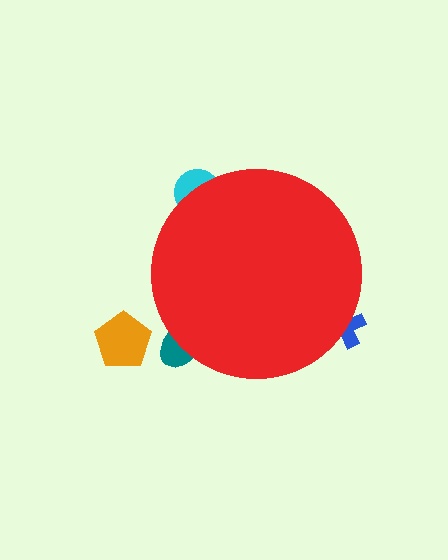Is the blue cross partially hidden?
Yes, the blue cross is partially hidden behind the red circle.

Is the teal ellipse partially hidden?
Yes, the teal ellipse is partially hidden behind the red circle.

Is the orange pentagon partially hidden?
No, the orange pentagon is fully visible.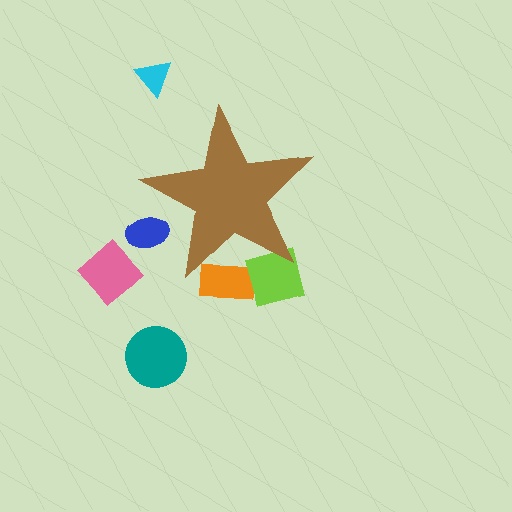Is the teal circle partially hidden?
No, the teal circle is fully visible.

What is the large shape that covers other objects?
A brown star.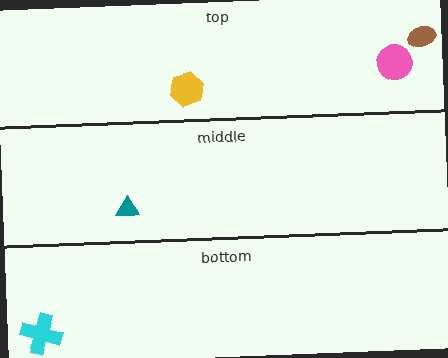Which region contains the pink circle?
The top region.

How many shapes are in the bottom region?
1.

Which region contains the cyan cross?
The bottom region.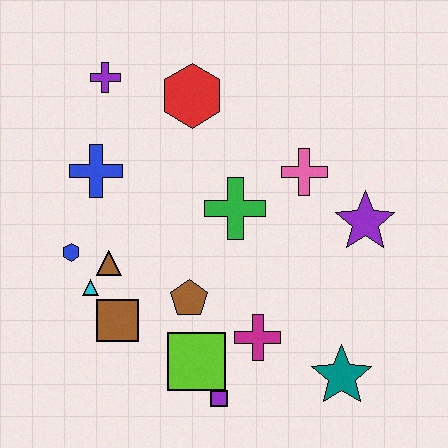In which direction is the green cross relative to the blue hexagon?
The green cross is to the right of the blue hexagon.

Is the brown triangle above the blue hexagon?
No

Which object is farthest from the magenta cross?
The purple cross is farthest from the magenta cross.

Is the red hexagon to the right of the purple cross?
Yes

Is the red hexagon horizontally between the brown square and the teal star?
Yes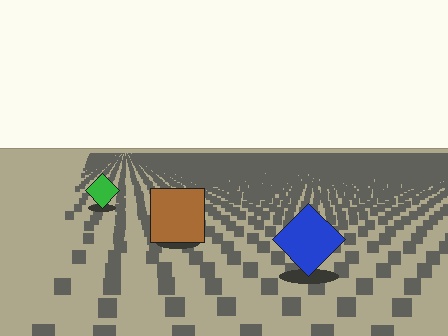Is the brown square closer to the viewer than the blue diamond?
No. The blue diamond is closer — you can tell from the texture gradient: the ground texture is coarser near it.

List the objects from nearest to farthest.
From nearest to farthest: the blue diamond, the brown square, the green diamond.